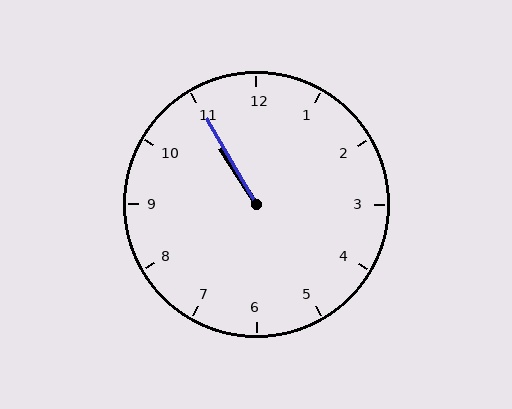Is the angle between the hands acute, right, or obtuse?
It is acute.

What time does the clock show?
10:55.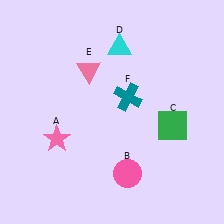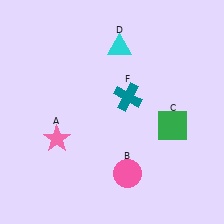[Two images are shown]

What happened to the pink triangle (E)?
The pink triangle (E) was removed in Image 2. It was in the top-left area of Image 1.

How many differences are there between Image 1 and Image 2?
There is 1 difference between the two images.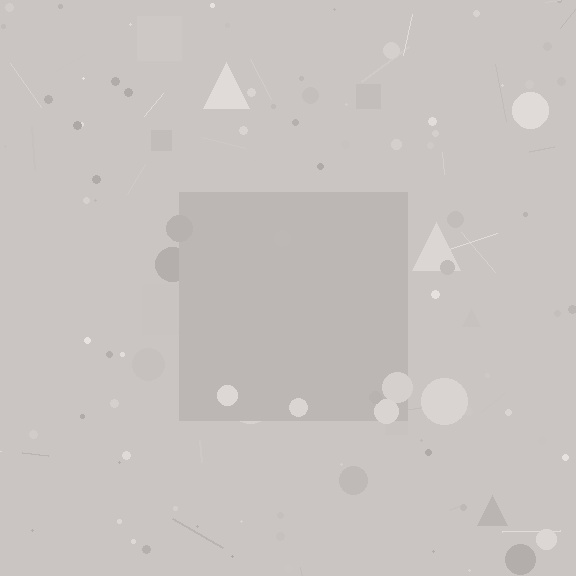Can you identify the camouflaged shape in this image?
The camouflaged shape is a square.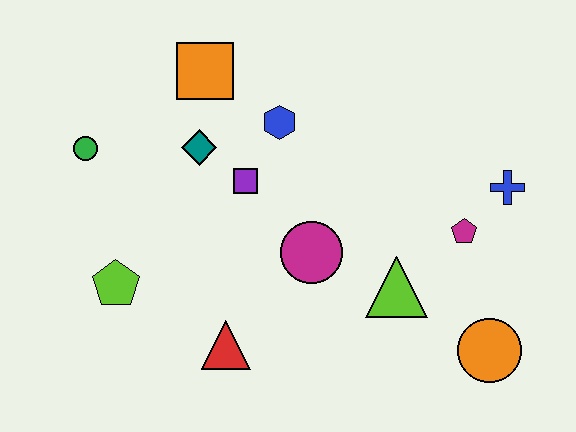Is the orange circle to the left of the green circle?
No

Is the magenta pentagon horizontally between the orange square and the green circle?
No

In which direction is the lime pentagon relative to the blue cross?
The lime pentagon is to the left of the blue cross.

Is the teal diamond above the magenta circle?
Yes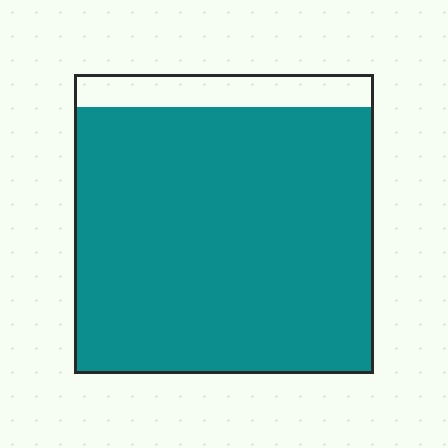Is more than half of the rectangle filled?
Yes.